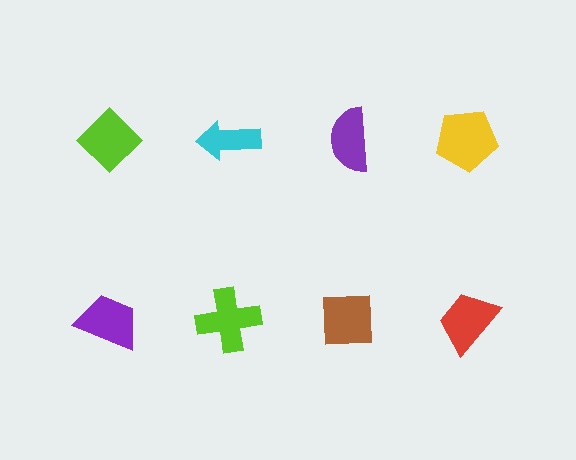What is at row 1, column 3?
A purple semicircle.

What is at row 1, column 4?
A yellow pentagon.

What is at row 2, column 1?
A purple trapezoid.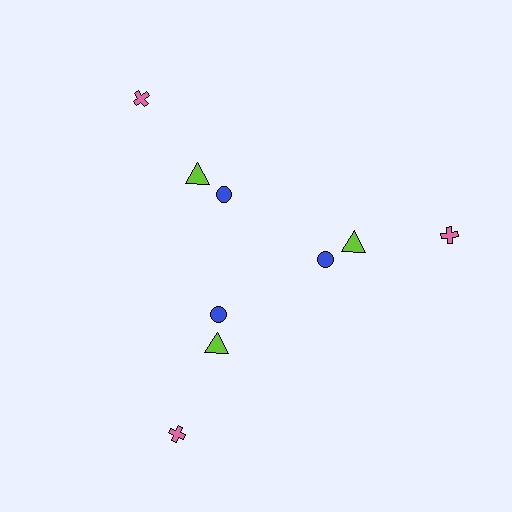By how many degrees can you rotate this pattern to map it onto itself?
The pattern maps onto itself every 120 degrees of rotation.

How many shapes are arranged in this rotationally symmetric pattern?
There are 9 shapes, arranged in 3 groups of 3.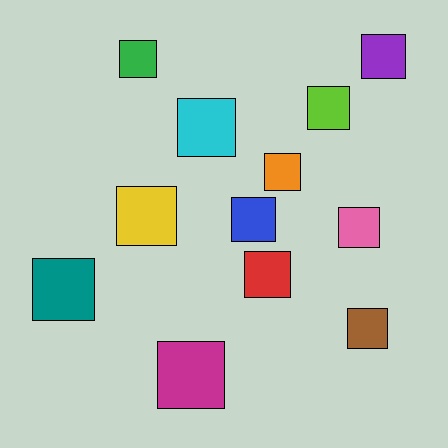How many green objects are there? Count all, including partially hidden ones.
There is 1 green object.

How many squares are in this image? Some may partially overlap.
There are 12 squares.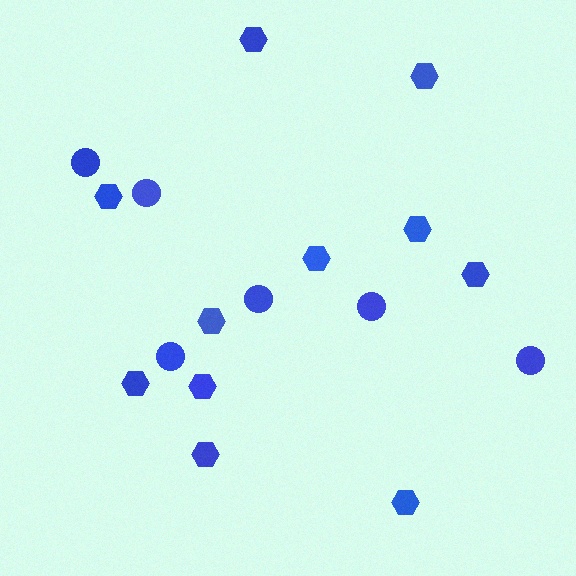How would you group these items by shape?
There are 2 groups: one group of hexagons (11) and one group of circles (6).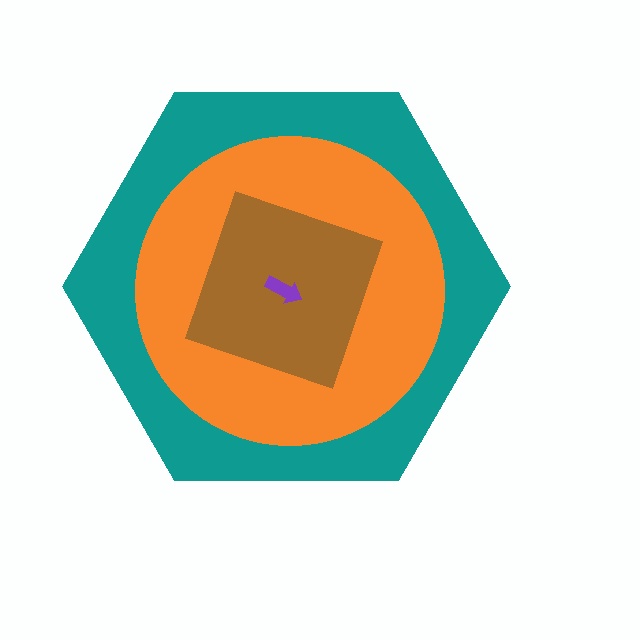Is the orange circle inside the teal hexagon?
Yes.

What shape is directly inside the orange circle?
The brown square.